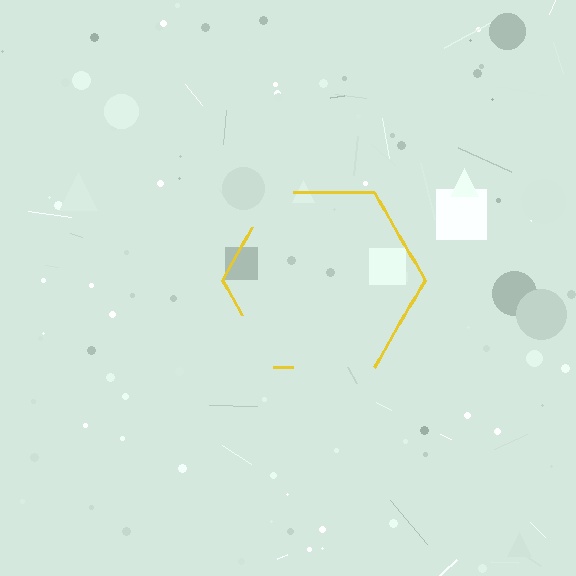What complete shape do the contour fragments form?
The contour fragments form a hexagon.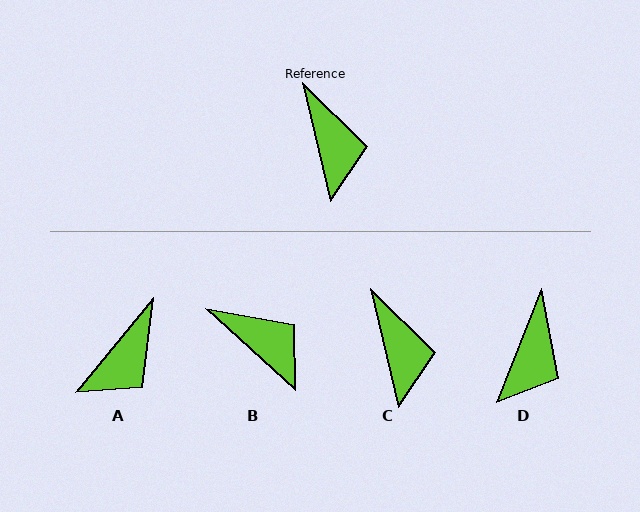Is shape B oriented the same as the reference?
No, it is off by about 35 degrees.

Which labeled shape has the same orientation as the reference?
C.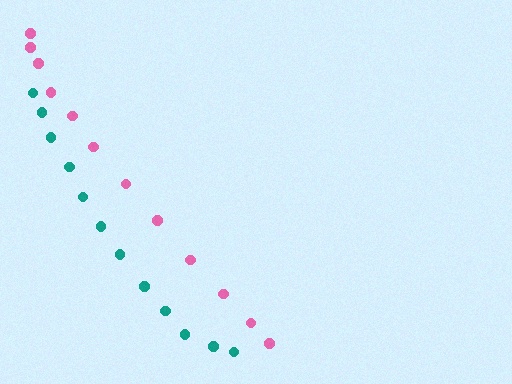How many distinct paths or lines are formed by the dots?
There are 2 distinct paths.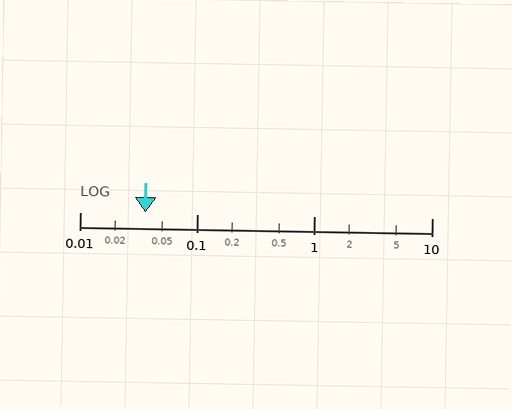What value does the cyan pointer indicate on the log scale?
The pointer indicates approximately 0.036.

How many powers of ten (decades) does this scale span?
The scale spans 3 decades, from 0.01 to 10.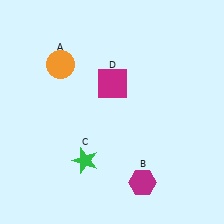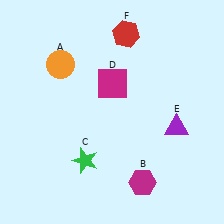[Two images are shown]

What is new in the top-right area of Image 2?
A red hexagon (F) was added in the top-right area of Image 2.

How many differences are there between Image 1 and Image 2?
There are 2 differences between the two images.